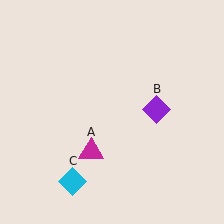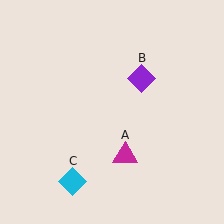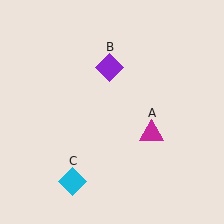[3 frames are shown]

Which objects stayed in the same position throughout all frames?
Cyan diamond (object C) remained stationary.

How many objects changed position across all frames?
2 objects changed position: magenta triangle (object A), purple diamond (object B).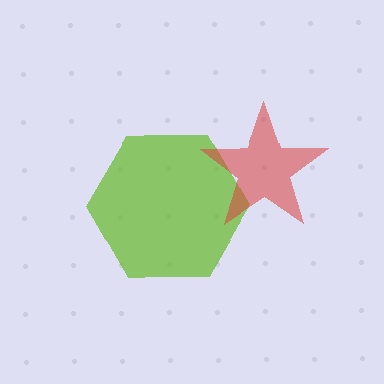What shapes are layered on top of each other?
The layered shapes are: a lime hexagon, a red star.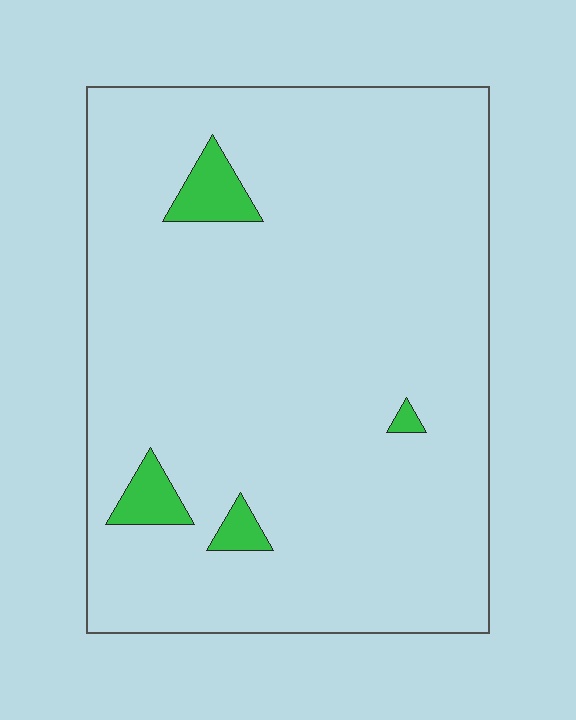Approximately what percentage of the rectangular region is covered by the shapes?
Approximately 5%.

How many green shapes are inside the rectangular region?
4.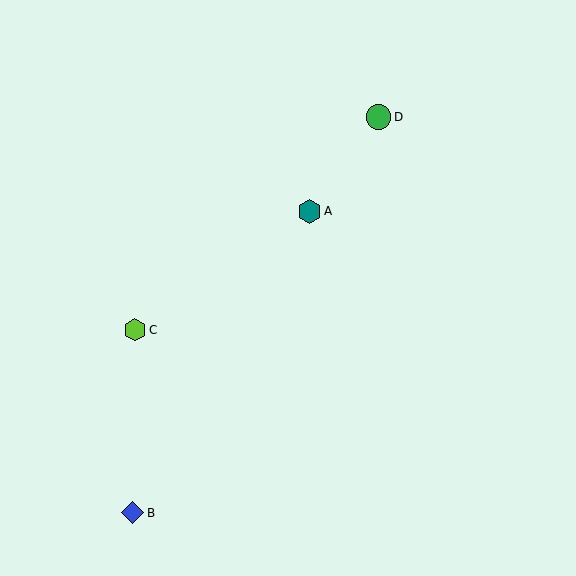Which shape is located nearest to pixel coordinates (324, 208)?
The teal hexagon (labeled A) at (310, 211) is nearest to that location.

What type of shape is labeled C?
Shape C is a lime hexagon.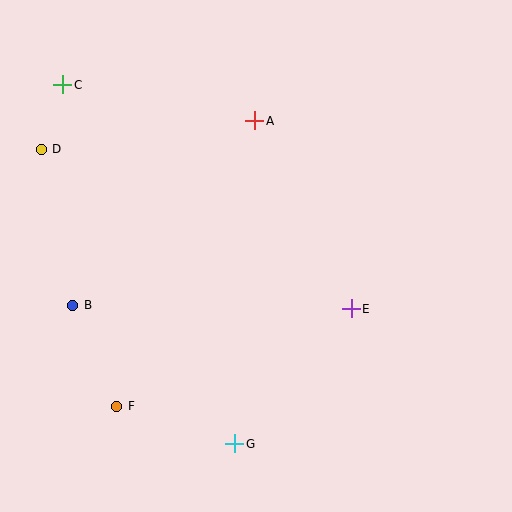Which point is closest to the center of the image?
Point E at (351, 309) is closest to the center.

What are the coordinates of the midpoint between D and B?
The midpoint between D and B is at (57, 227).